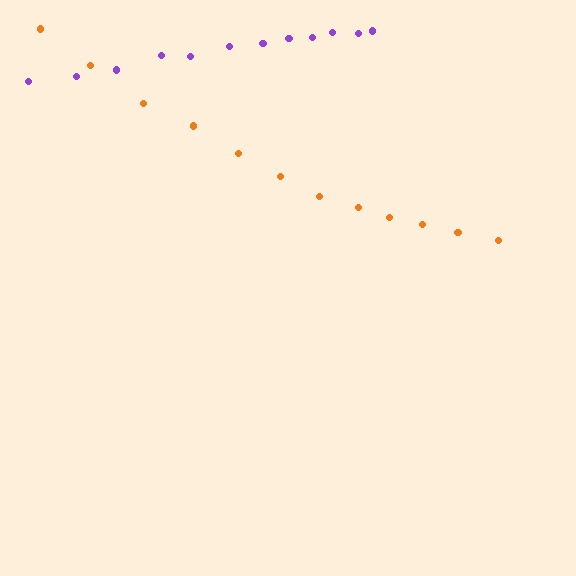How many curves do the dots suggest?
There are 2 distinct paths.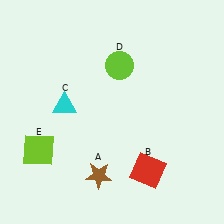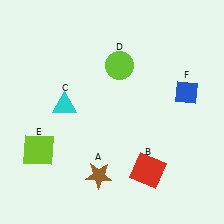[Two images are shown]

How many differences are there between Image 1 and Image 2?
There is 1 difference between the two images.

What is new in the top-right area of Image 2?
A blue diamond (F) was added in the top-right area of Image 2.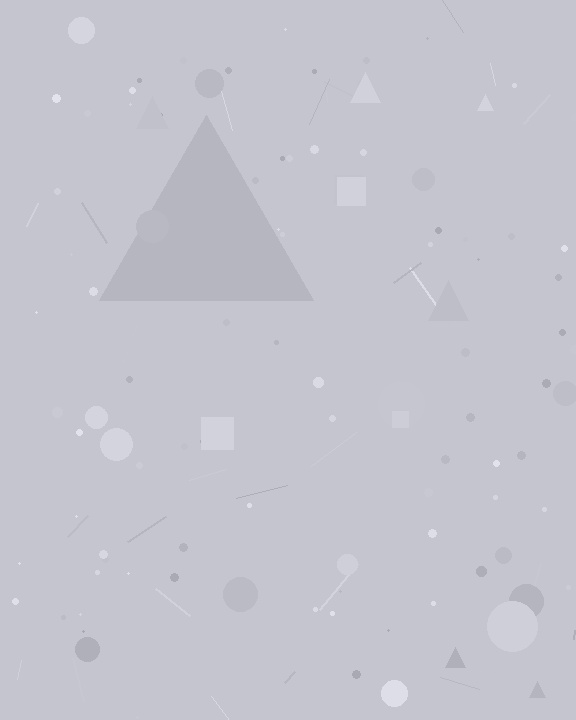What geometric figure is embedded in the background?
A triangle is embedded in the background.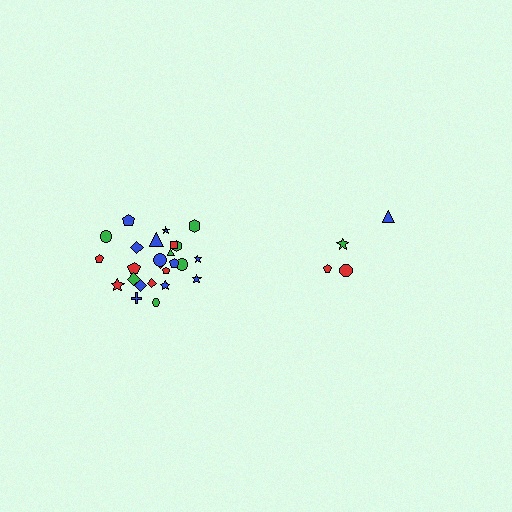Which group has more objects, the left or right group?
The left group.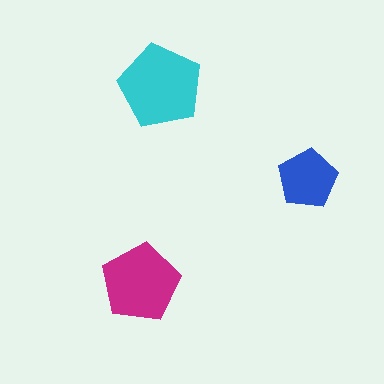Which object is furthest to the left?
The magenta pentagon is leftmost.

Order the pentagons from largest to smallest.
the cyan one, the magenta one, the blue one.